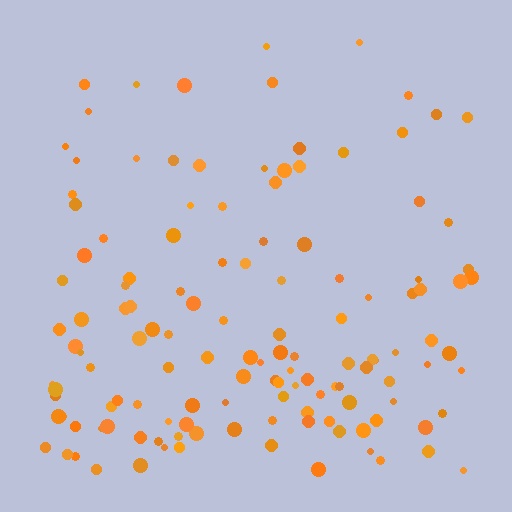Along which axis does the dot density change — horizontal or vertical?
Vertical.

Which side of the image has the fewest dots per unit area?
The top.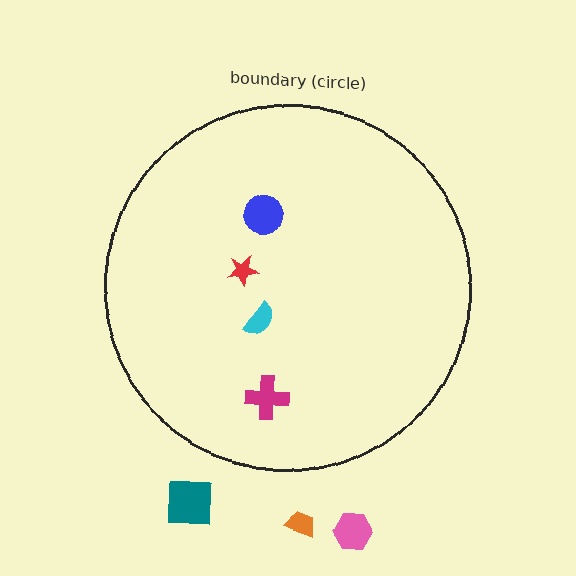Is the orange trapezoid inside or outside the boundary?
Outside.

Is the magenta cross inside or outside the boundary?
Inside.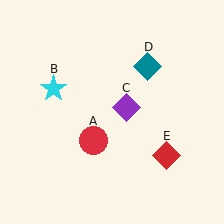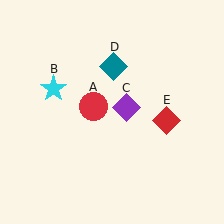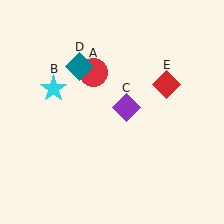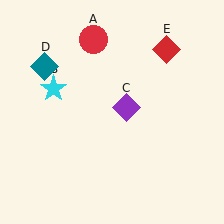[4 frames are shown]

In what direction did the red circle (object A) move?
The red circle (object A) moved up.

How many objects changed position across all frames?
3 objects changed position: red circle (object A), teal diamond (object D), red diamond (object E).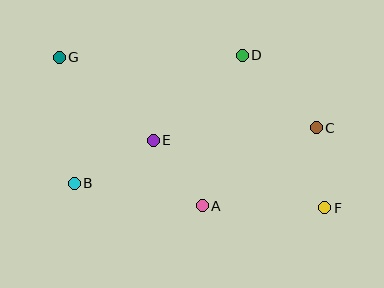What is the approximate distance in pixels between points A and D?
The distance between A and D is approximately 155 pixels.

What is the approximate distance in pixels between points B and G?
The distance between B and G is approximately 127 pixels.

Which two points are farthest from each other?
Points F and G are farthest from each other.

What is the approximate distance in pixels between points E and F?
The distance between E and F is approximately 184 pixels.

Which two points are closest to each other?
Points C and F are closest to each other.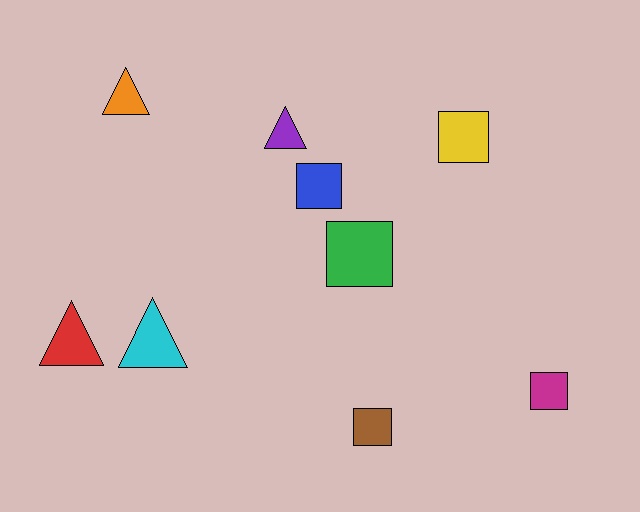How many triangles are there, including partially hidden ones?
There are 4 triangles.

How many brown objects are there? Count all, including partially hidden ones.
There is 1 brown object.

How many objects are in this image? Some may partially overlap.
There are 9 objects.